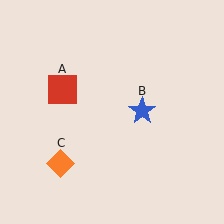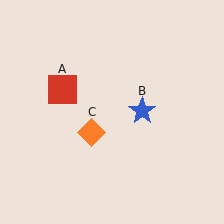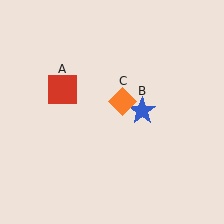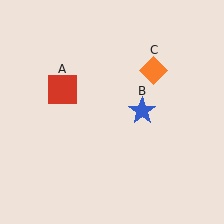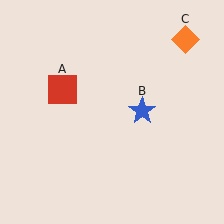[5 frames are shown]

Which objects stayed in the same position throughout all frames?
Red square (object A) and blue star (object B) remained stationary.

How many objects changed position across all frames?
1 object changed position: orange diamond (object C).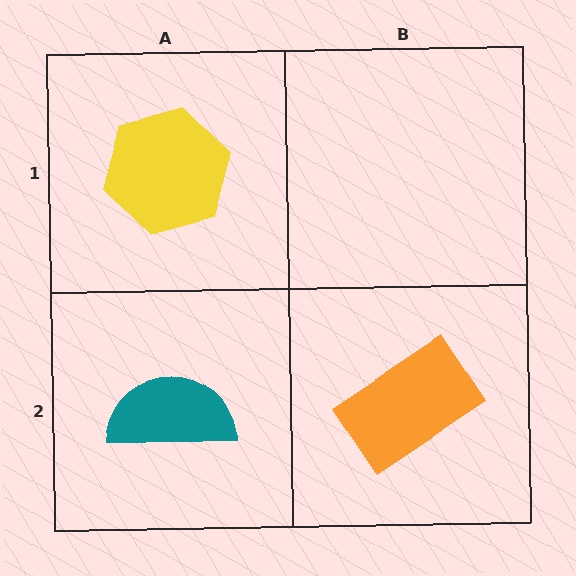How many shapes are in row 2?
2 shapes.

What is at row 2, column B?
An orange rectangle.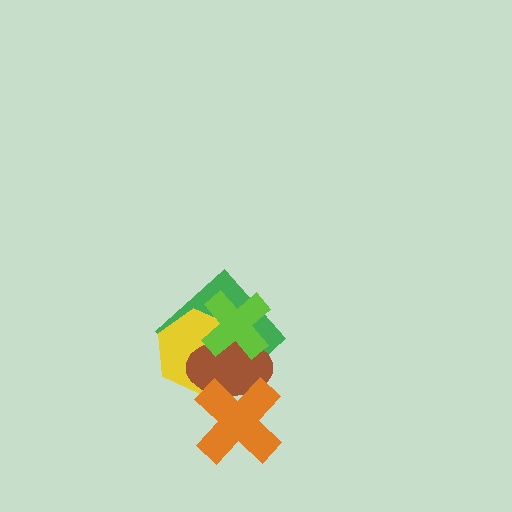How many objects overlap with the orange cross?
1 object overlaps with the orange cross.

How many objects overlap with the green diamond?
3 objects overlap with the green diamond.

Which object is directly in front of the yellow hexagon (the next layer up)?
The brown ellipse is directly in front of the yellow hexagon.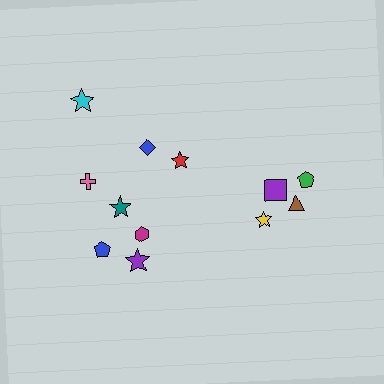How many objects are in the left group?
There are 8 objects.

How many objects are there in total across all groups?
There are 12 objects.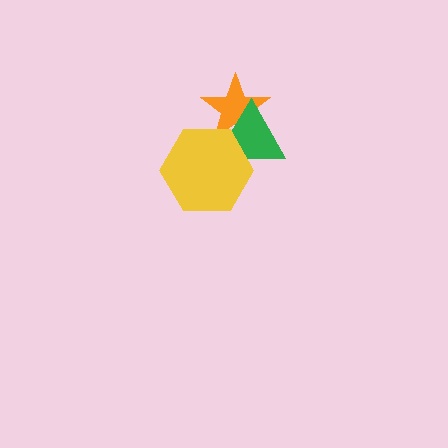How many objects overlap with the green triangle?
2 objects overlap with the green triangle.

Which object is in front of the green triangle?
The yellow hexagon is in front of the green triangle.